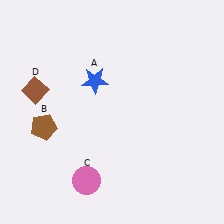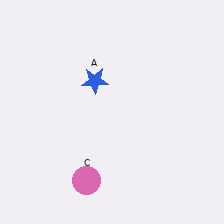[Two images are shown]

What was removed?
The brown diamond (D), the brown pentagon (B) were removed in Image 2.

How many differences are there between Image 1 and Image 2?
There are 2 differences between the two images.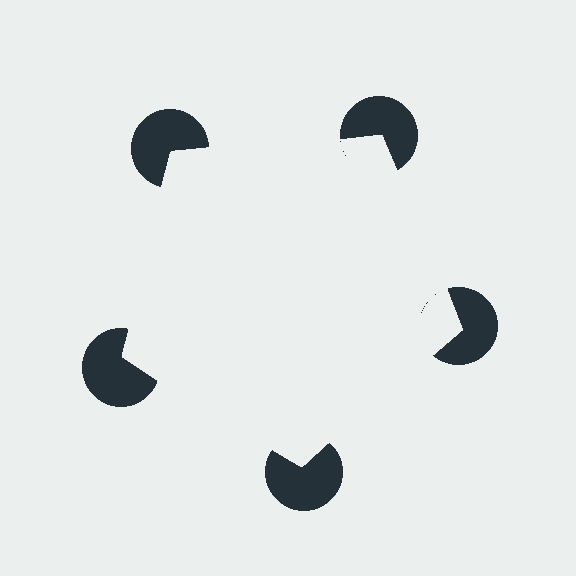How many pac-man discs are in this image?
There are 5 — one at each vertex of the illusory pentagon.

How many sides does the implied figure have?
5 sides.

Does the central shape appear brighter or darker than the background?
It typically appears slightly brighter than the background, even though no actual brightness change is drawn.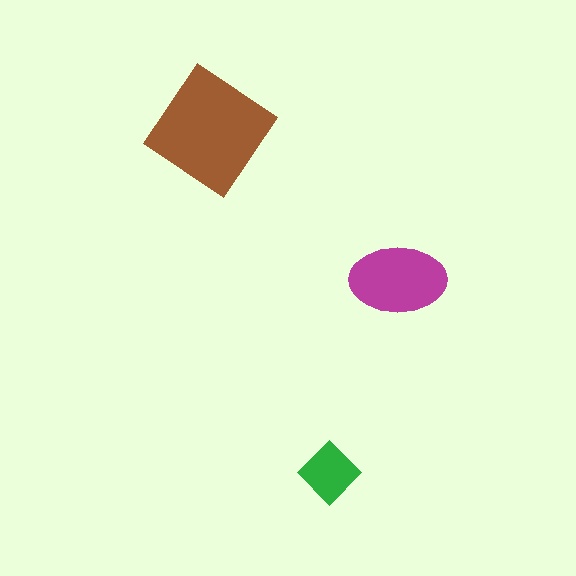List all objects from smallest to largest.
The green diamond, the magenta ellipse, the brown diamond.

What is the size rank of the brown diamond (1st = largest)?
1st.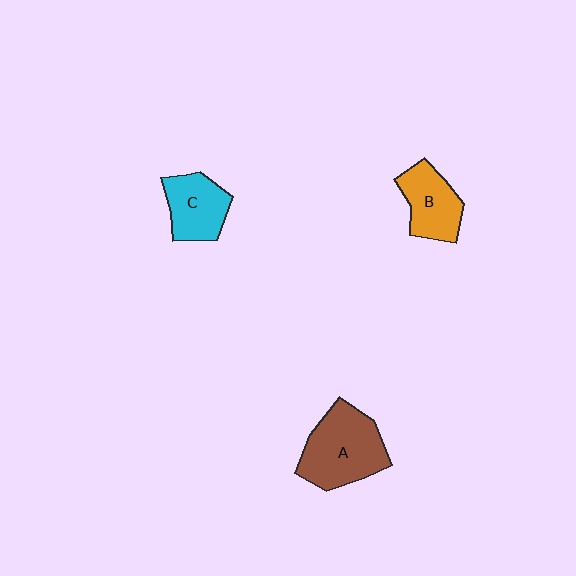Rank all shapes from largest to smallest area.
From largest to smallest: A (brown), B (orange), C (cyan).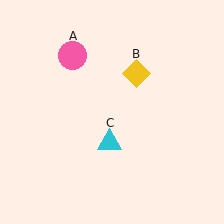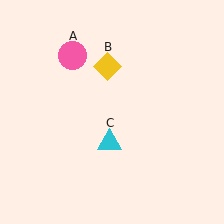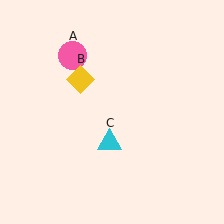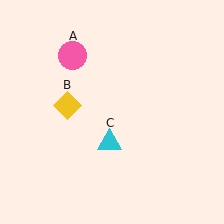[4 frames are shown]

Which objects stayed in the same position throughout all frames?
Pink circle (object A) and cyan triangle (object C) remained stationary.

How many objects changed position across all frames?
1 object changed position: yellow diamond (object B).